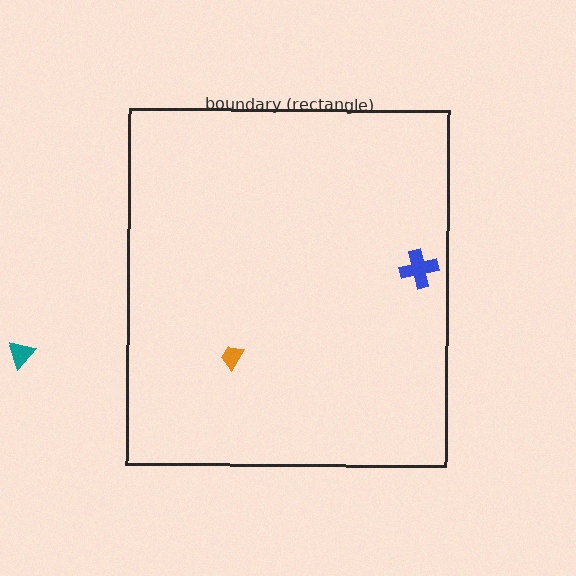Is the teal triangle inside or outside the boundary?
Outside.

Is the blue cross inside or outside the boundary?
Inside.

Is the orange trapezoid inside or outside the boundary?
Inside.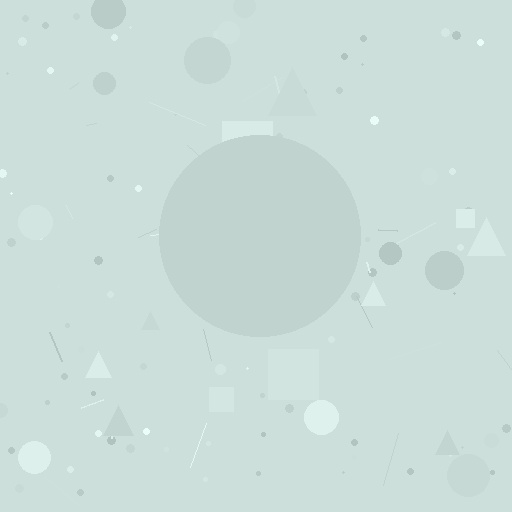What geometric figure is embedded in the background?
A circle is embedded in the background.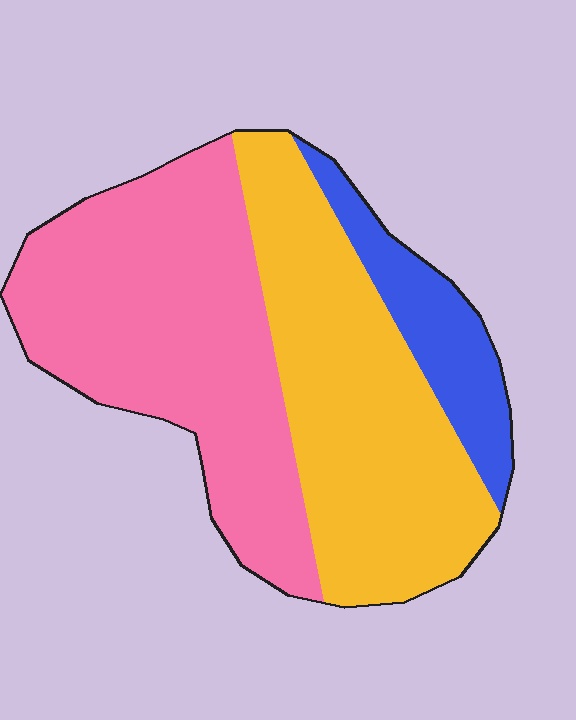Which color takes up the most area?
Pink, at roughly 45%.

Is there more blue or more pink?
Pink.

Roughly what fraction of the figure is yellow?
Yellow covers 41% of the figure.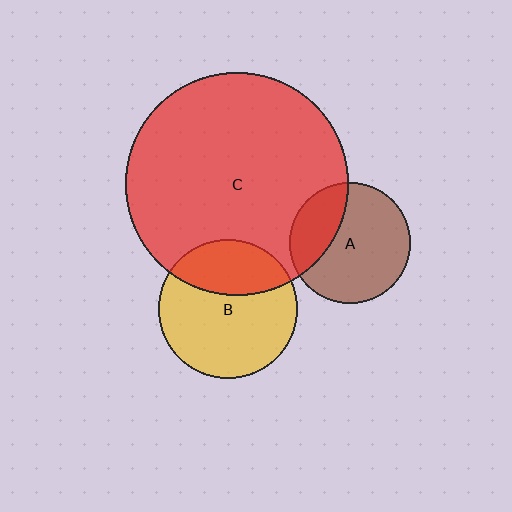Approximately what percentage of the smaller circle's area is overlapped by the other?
Approximately 30%.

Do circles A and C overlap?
Yes.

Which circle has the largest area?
Circle C (red).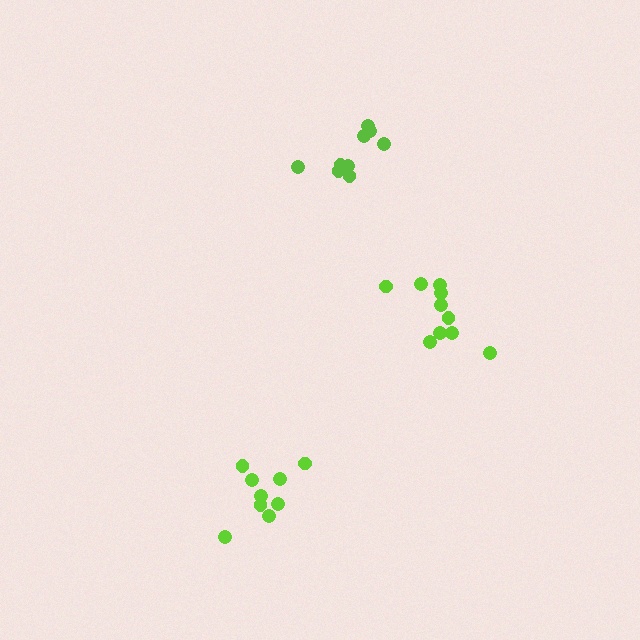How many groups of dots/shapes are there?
There are 3 groups.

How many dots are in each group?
Group 1: 9 dots, Group 2: 9 dots, Group 3: 10 dots (28 total).